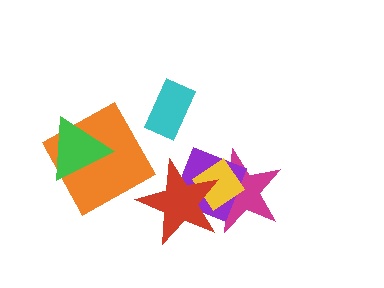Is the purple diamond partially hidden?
Yes, it is partially covered by another shape.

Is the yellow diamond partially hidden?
Yes, it is partially covered by another shape.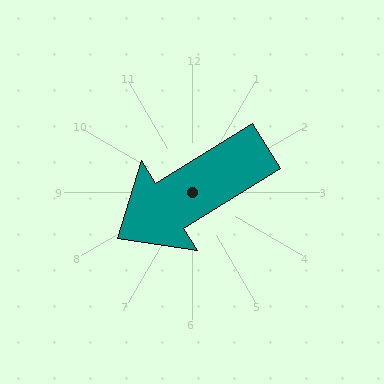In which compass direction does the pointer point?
Southwest.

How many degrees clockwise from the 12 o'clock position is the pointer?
Approximately 238 degrees.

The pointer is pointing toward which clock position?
Roughly 8 o'clock.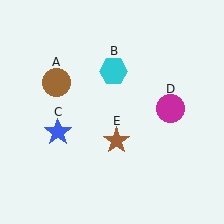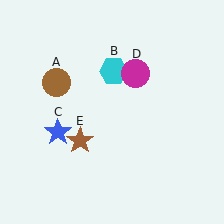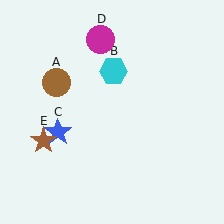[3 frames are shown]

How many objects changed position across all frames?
2 objects changed position: magenta circle (object D), brown star (object E).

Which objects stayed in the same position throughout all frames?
Brown circle (object A) and cyan hexagon (object B) and blue star (object C) remained stationary.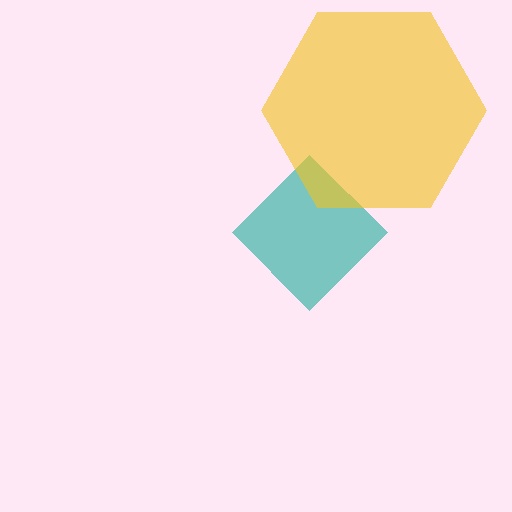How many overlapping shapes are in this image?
There are 2 overlapping shapes in the image.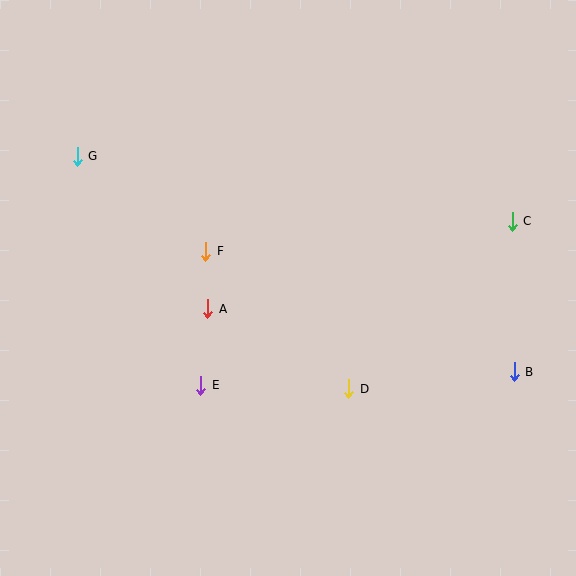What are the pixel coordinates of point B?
Point B is at (514, 372).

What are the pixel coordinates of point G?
Point G is at (77, 156).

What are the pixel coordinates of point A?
Point A is at (208, 309).